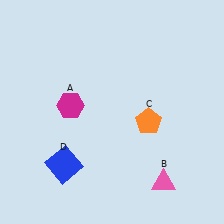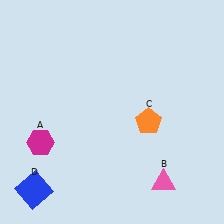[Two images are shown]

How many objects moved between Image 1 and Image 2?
2 objects moved between the two images.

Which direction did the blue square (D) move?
The blue square (D) moved left.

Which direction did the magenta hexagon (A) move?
The magenta hexagon (A) moved down.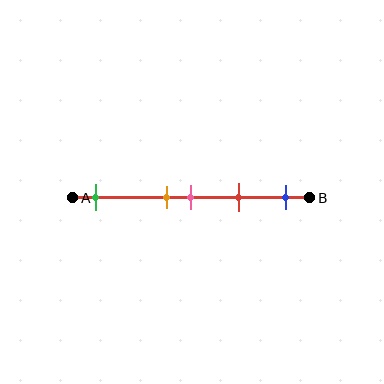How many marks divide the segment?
There are 5 marks dividing the segment.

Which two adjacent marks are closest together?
The orange and pink marks are the closest adjacent pair.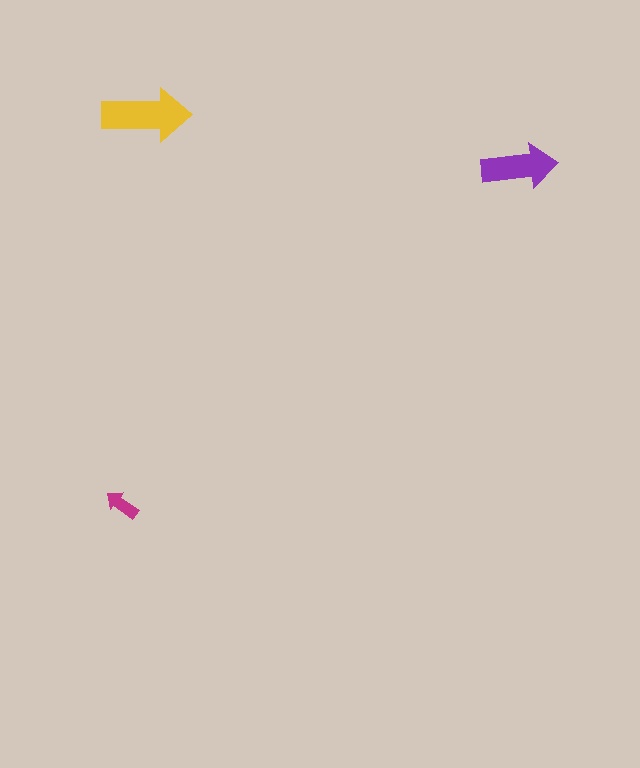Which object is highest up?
The yellow arrow is topmost.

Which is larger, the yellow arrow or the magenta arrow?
The yellow one.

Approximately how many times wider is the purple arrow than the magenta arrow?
About 2 times wider.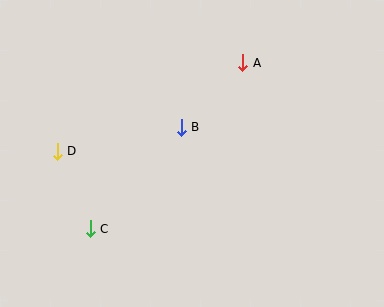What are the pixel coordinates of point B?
Point B is at (181, 127).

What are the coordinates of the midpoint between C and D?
The midpoint between C and D is at (74, 190).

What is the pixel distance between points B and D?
The distance between B and D is 127 pixels.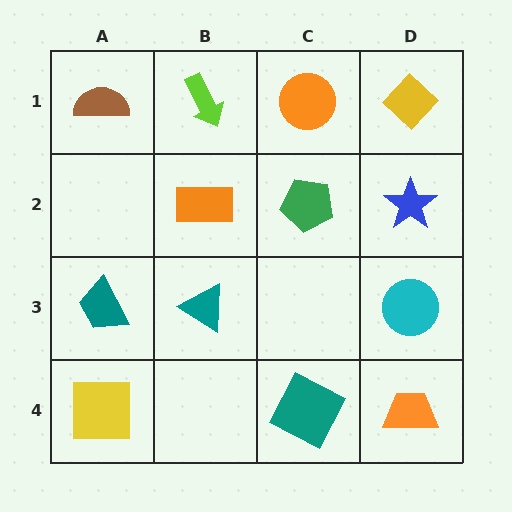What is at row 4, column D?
An orange trapezoid.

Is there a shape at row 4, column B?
No, that cell is empty.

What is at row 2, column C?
A green pentagon.